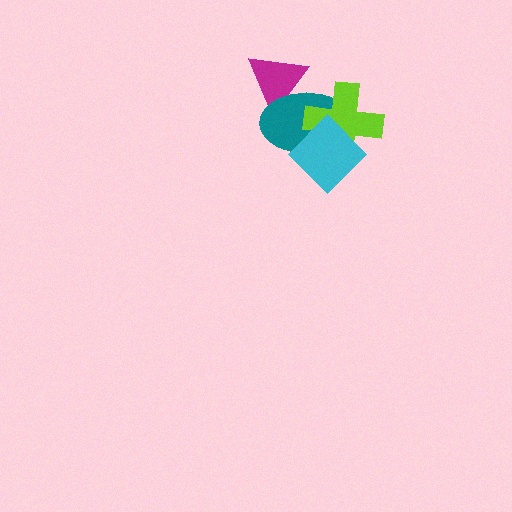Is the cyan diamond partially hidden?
No, no other shape covers it.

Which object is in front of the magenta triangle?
The teal ellipse is in front of the magenta triangle.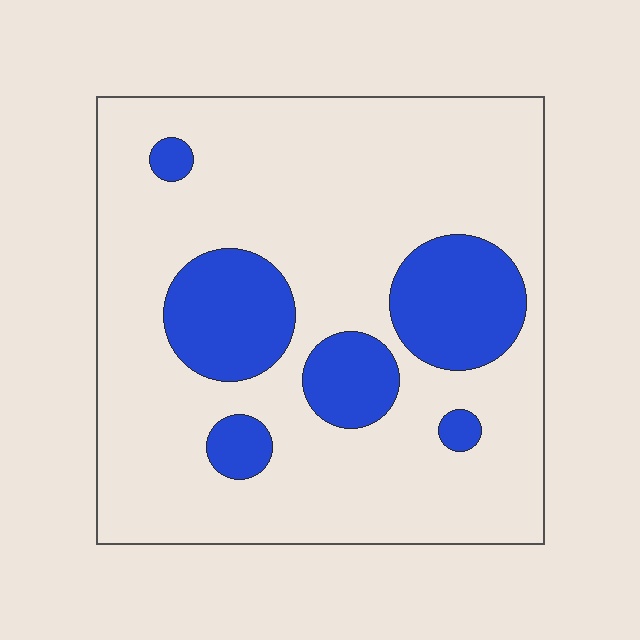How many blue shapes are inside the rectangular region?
6.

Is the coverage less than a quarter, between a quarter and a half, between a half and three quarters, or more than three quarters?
Less than a quarter.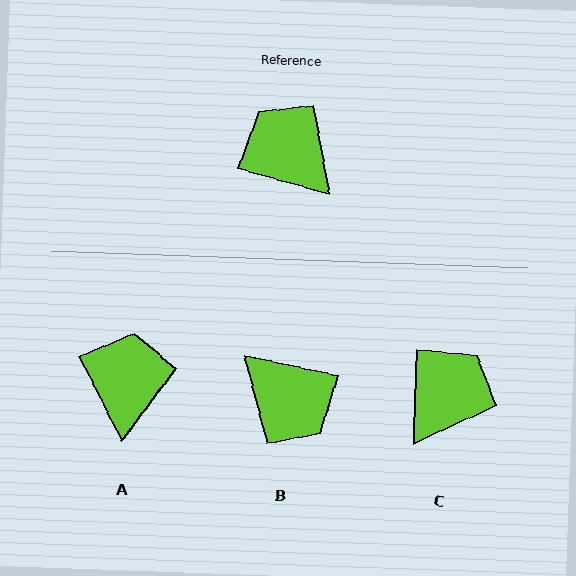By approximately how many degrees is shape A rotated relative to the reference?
Approximately 47 degrees clockwise.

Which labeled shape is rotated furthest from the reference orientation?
B, about 176 degrees away.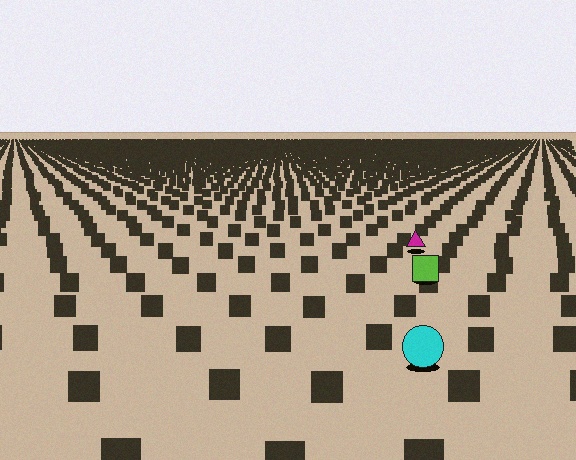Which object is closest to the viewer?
The cyan circle is closest. The texture marks near it are larger and more spread out.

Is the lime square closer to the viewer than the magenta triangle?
Yes. The lime square is closer — you can tell from the texture gradient: the ground texture is coarser near it.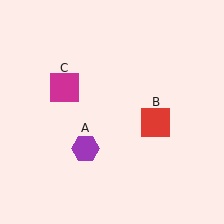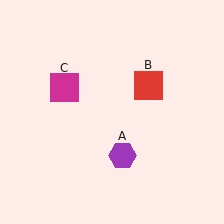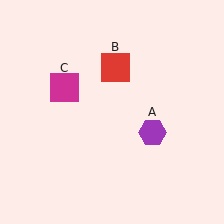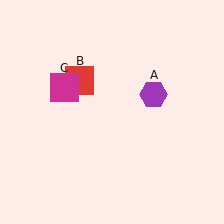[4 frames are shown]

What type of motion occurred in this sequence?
The purple hexagon (object A), red square (object B) rotated counterclockwise around the center of the scene.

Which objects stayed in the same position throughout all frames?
Magenta square (object C) remained stationary.